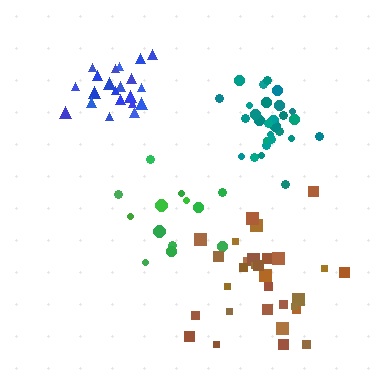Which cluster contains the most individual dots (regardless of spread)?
Brown (31).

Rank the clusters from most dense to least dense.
blue, teal, green, brown.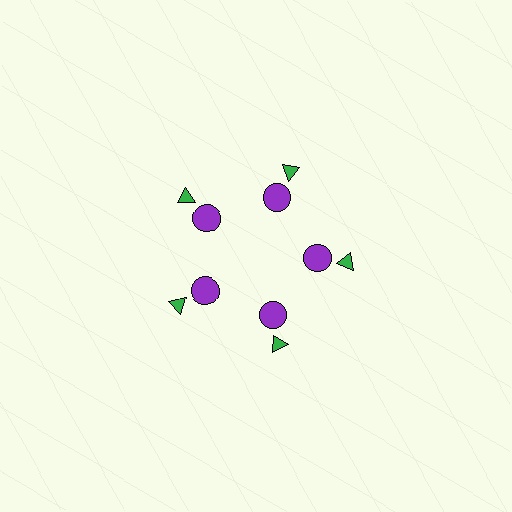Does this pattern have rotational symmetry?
Yes, this pattern has 5-fold rotational symmetry. It looks the same after rotating 72 degrees around the center.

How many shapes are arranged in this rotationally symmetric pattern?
There are 10 shapes, arranged in 5 groups of 2.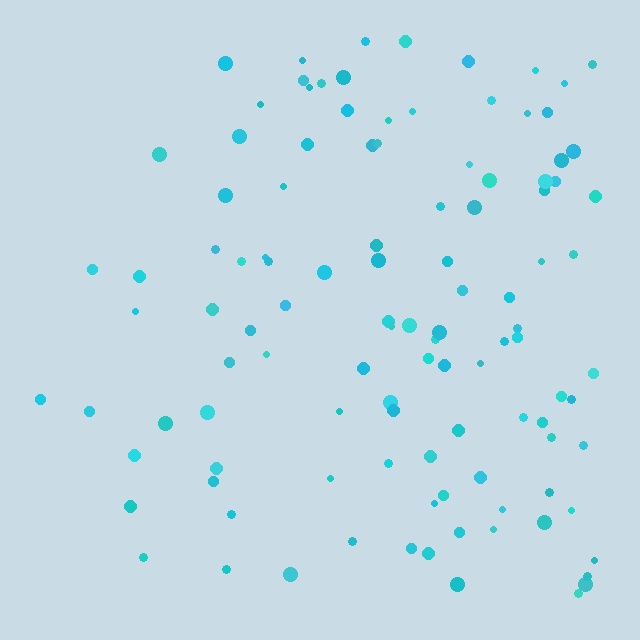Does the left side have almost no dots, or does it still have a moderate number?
Still a moderate number, just noticeably fewer than the right.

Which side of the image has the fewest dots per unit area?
The left.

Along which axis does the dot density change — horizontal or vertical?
Horizontal.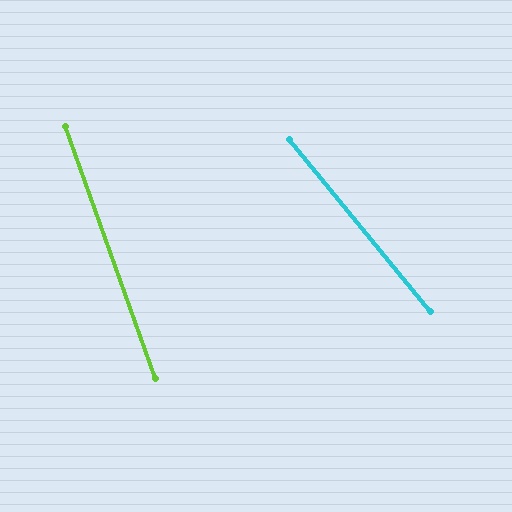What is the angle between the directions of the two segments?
Approximately 20 degrees.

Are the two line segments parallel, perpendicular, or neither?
Neither parallel nor perpendicular — they differ by about 20°.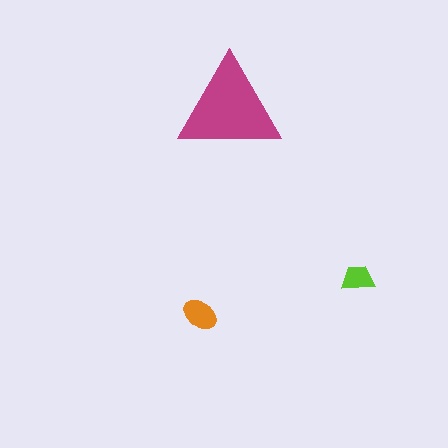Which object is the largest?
The magenta triangle.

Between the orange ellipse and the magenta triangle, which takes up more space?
The magenta triangle.